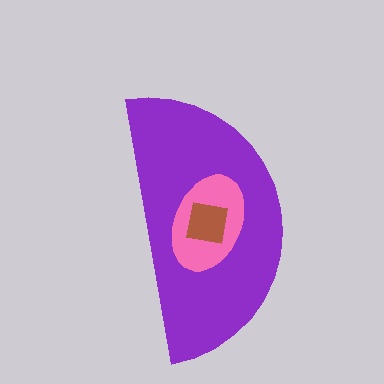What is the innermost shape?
The brown square.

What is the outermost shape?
The purple semicircle.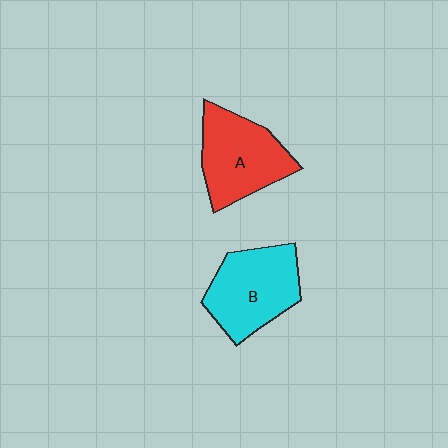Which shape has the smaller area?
Shape A (red).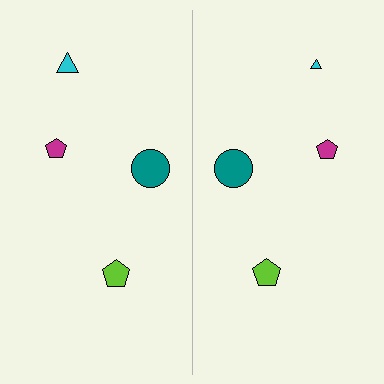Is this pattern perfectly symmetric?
No, the pattern is not perfectly symmetric. The cyan triangle on the right side has a different size than its mirror counterpart.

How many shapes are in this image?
There are 8 shapes in this image.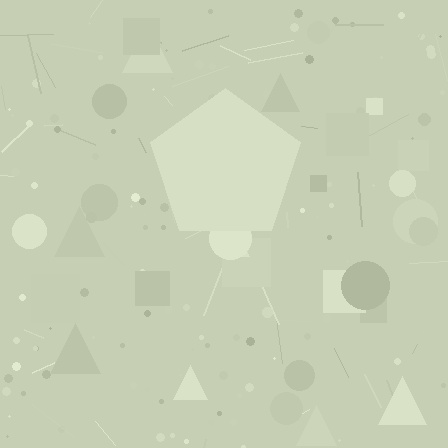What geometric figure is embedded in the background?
A pentagon is embedded in the background.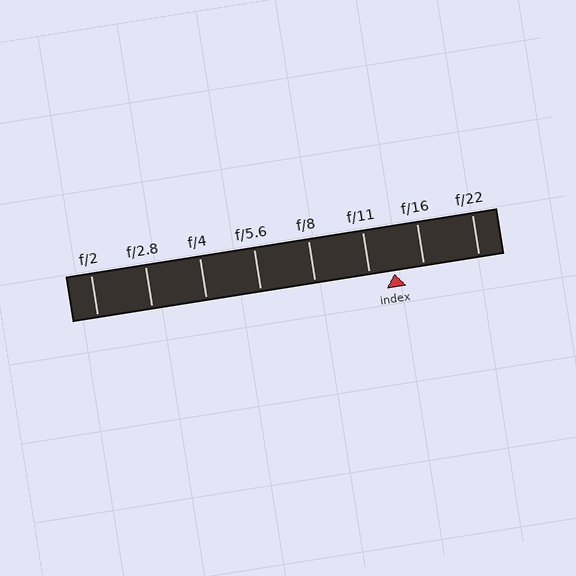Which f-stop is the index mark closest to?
The index mark is closest to f/11.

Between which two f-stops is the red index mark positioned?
The index mark is between f/11 and f/16.